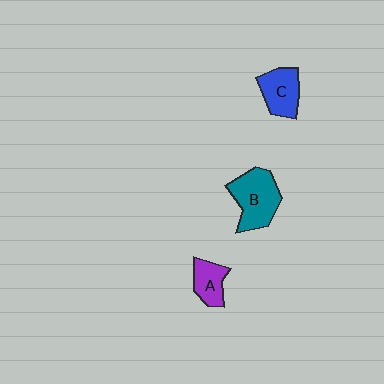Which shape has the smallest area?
Shape A (purple).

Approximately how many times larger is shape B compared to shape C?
Approximately 1.4 times.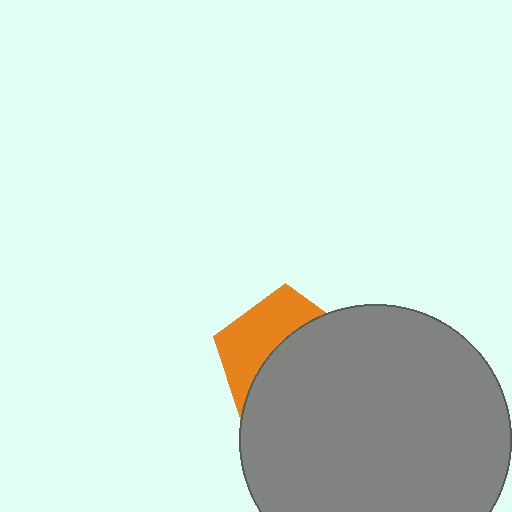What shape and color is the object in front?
The object in front is a gray circle.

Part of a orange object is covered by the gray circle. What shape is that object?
It is a pentagon.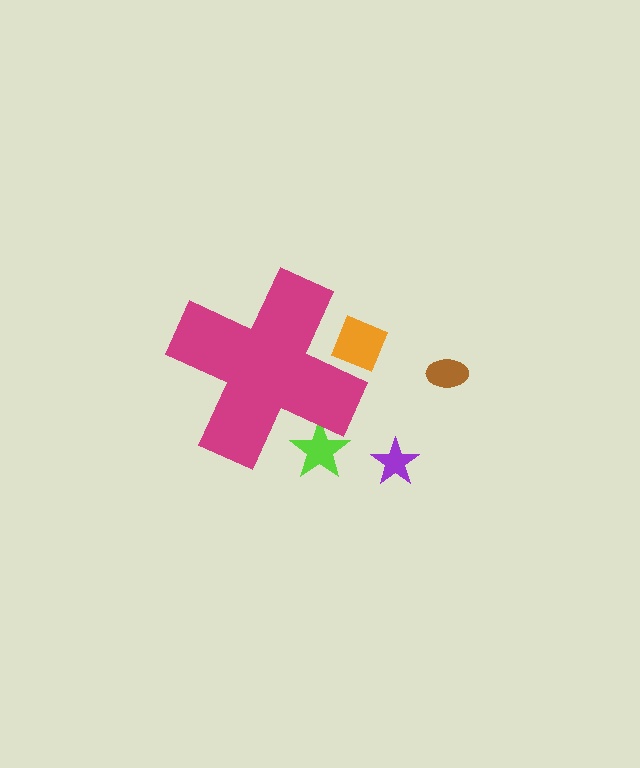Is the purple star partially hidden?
No, the purple star is fully visible.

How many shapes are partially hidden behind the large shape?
2 shapes are partially hidden.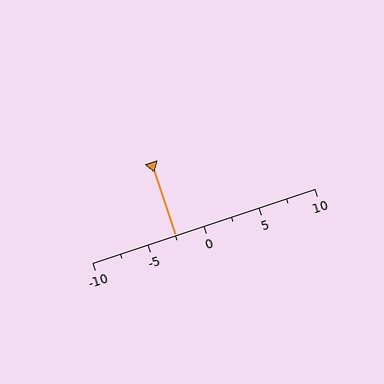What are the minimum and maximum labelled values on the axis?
The axis runs from -10 to 10.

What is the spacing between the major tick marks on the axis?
The major ticks are spaced 5 apart.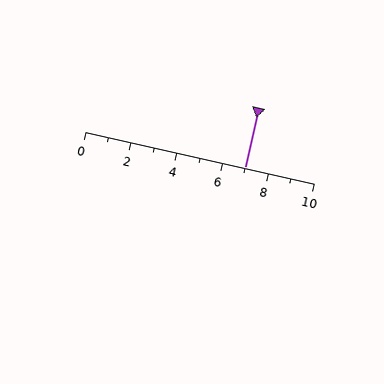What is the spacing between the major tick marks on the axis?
The major ticks are spaced 2 apart.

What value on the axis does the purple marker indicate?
The marker indicates approximately 7.